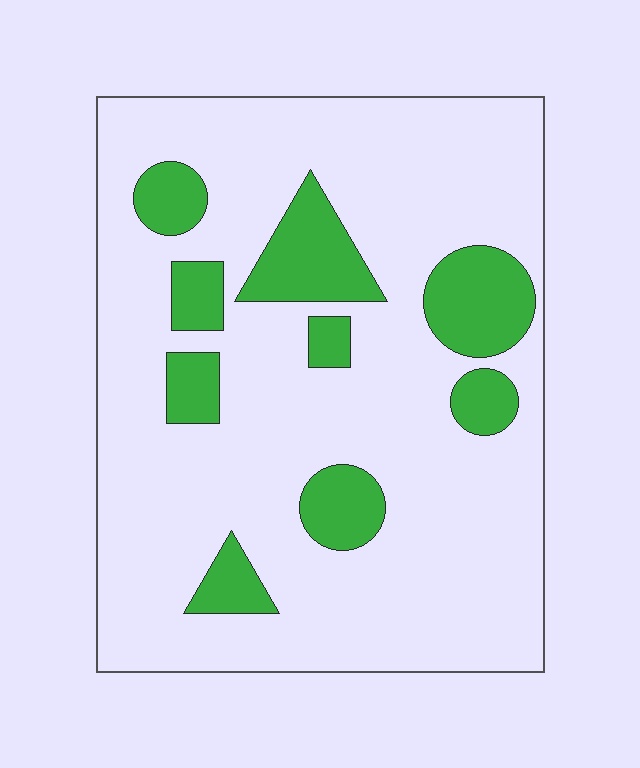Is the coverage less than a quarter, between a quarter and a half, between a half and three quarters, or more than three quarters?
Less than a quarter.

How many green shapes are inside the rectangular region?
9.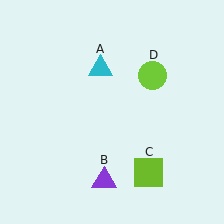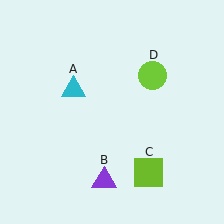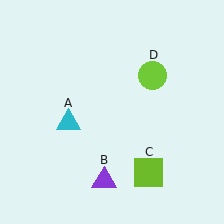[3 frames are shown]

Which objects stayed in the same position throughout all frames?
Purple triangle (object B) and lime square (object C) and lime circle (object D) remained stationary.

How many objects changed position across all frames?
1 object changed position: cyan triangle (object A).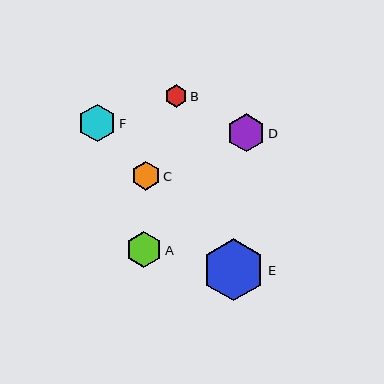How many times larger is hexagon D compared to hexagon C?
Hexagon D is approximately 1.3 times the size of hexagon C.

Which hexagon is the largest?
Hexagon E is the largest with a size of approximately 62 pixels.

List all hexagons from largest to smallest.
From largest to smallest: E, D, F, A, C, B.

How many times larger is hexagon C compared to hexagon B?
Hexagon C is approximately 1.3 times the size of hexagon B.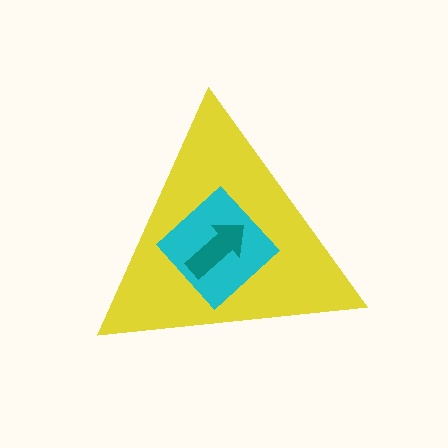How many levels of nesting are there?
3.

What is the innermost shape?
The teal arrow.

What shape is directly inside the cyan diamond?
The teal arrow.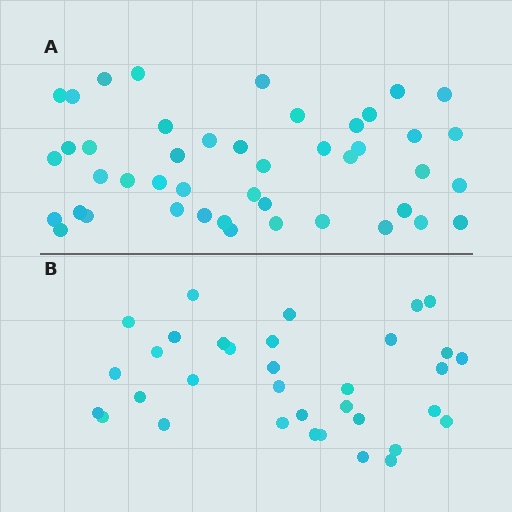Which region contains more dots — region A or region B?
Region A (the top region) has more dots.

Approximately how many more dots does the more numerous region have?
Region A has roughly 12 or so more dots than region B.